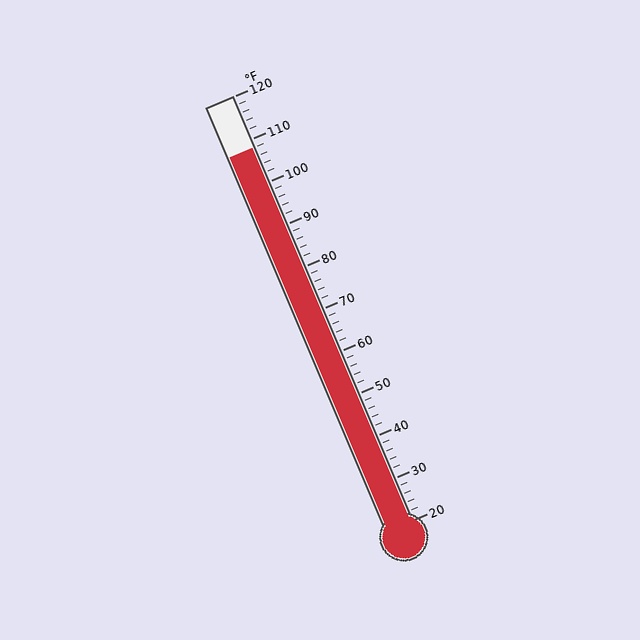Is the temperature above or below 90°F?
The temperature is above 90°F.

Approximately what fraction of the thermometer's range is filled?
The thermometer is filled to approximately 90% of its range.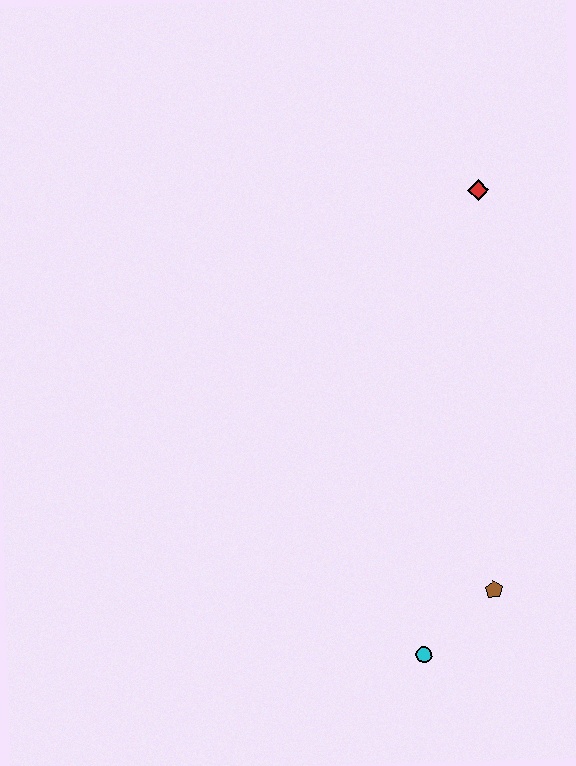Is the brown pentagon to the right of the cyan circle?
Yes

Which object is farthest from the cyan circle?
The red diamond is farthest from the cyan circle.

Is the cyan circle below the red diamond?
Yes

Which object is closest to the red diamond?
The brown pentagon is closest to the red diamond.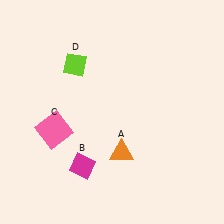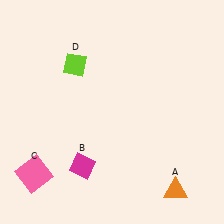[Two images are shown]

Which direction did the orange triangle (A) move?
The orange triangle (A) moved right.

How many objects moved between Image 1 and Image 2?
2 objects moved between the two images.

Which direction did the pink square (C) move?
The pink square (C) moved down.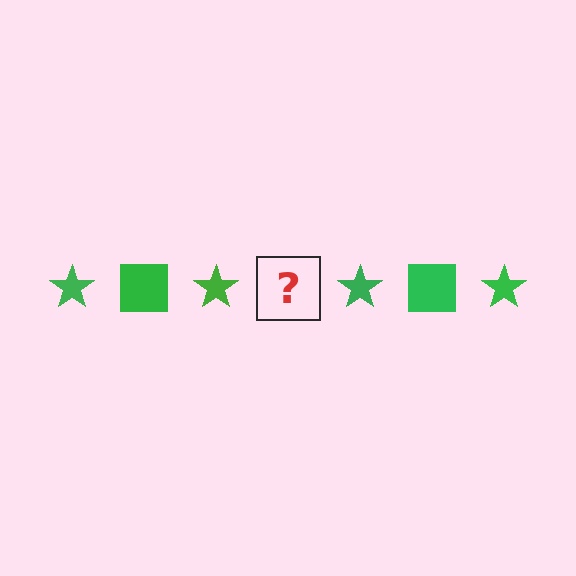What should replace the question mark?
The question mark should be replaced with a green square.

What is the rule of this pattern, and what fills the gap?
The rule is that the pattern cycles through star, square shapes in green. The gap should be filled with a green square.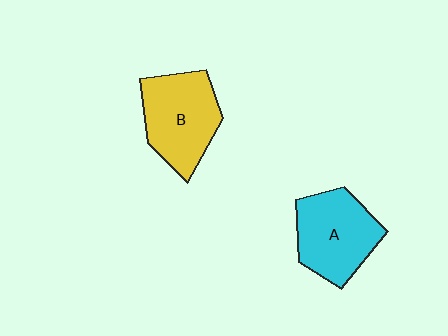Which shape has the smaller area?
Shape A (cyan).